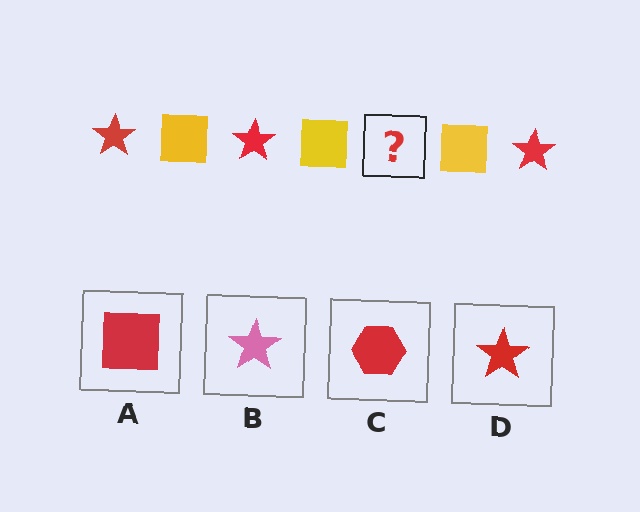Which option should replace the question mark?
Option D.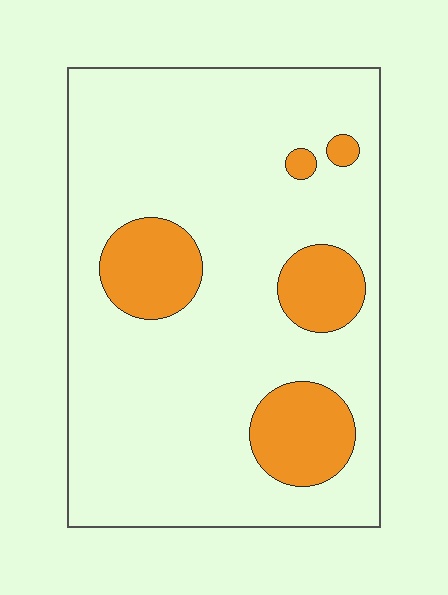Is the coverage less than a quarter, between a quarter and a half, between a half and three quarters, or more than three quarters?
Less than a quarter.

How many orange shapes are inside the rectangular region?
5.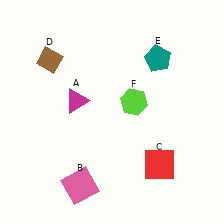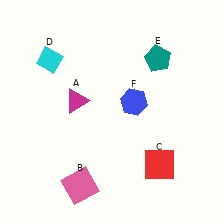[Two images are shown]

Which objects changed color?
D changed from brown to cyan. F changed from lime to blue.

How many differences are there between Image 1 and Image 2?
There are 2 differences between the two images.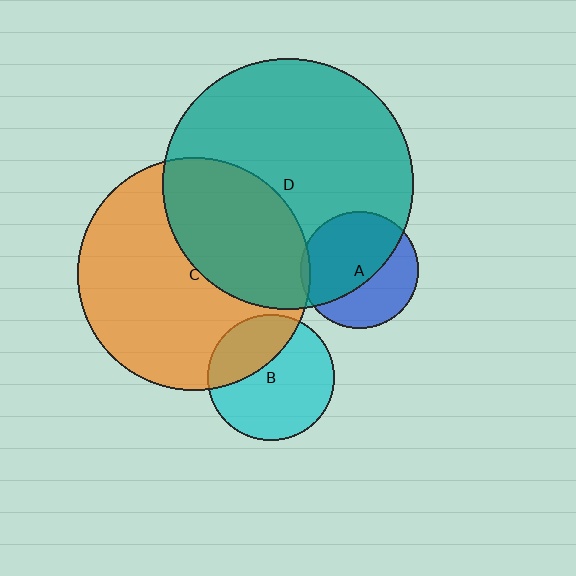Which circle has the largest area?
Circle D (teal).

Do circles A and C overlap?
Yes.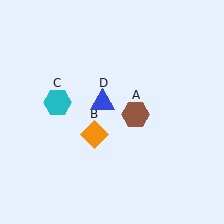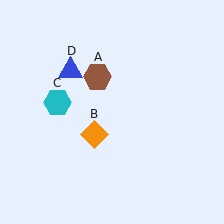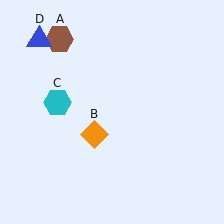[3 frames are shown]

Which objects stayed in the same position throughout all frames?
Orange diamond (object B) and cyan hexagon (object C) remained stationary.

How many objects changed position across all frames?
2 objects changed position: brown hexagon (object A), blue triangle (object D).